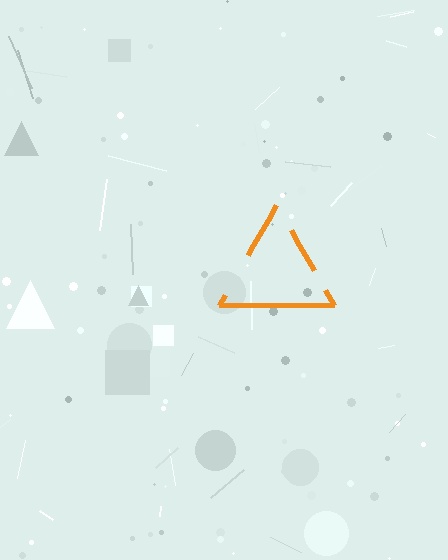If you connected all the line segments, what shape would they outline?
They would outline a triangle.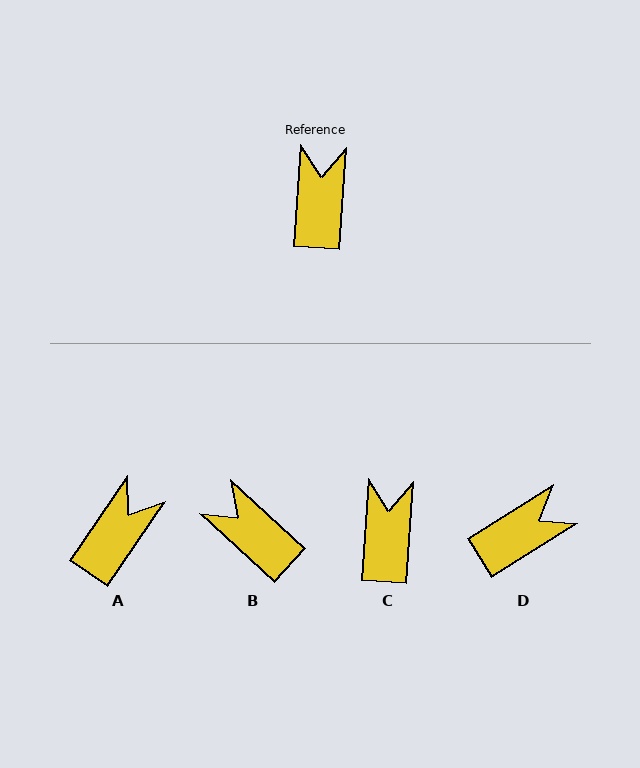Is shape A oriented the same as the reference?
No, it is off by about 30 degrees.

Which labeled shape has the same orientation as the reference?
C.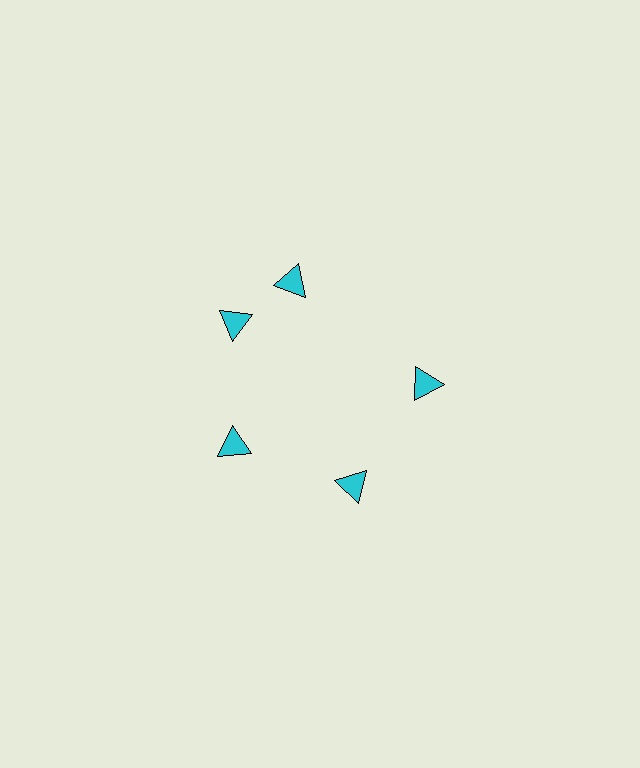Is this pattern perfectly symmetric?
No. The 5 cyan triangles are arranged in a ring, but one element near the 1 o'clock position is rotated out of alignment along the ring, breaking the 5-fold rotational symmetry.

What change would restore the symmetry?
The symmetry would be restored by rotating it back into even spacing with its neighbors so that all 5 triangles sit at equal angles and equal distance from the center.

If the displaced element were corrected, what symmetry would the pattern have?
It would have 5-fold rotational symmetry — the pattern would map onto itself every 72 degrees.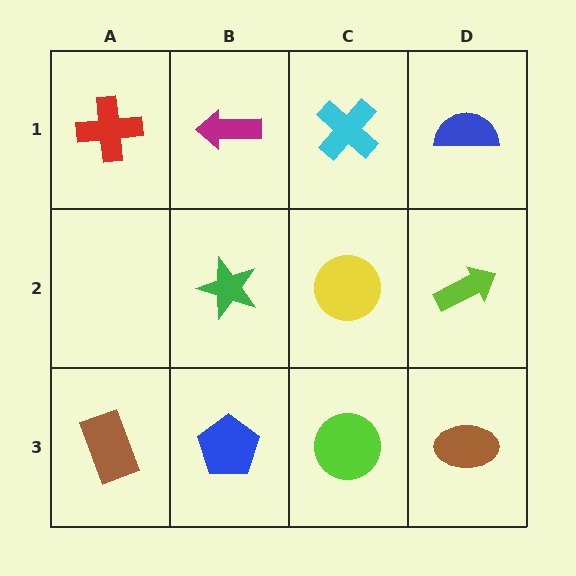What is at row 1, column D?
A blue semicircle.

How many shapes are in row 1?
4 shapes.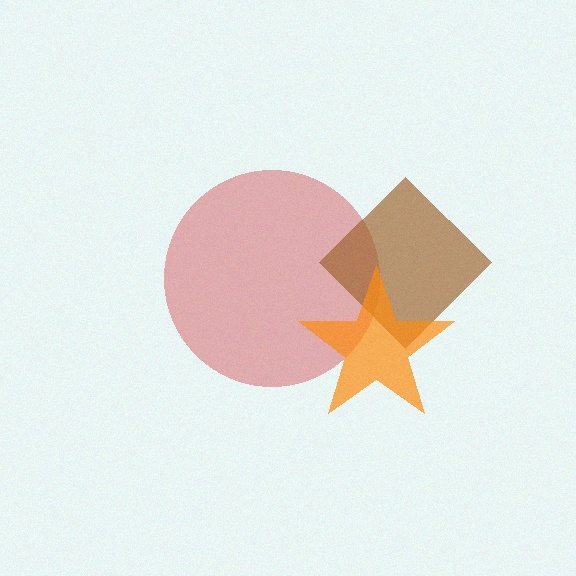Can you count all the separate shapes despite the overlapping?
Yes, there are 3 separate shapes.